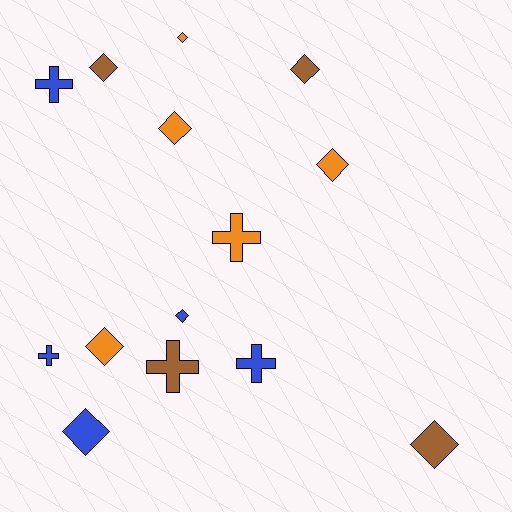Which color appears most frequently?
Orange, with 5 objects.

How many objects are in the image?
There are 14 objects.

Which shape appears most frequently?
Diamond, with 9 objects.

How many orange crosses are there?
There is 1 orange cross.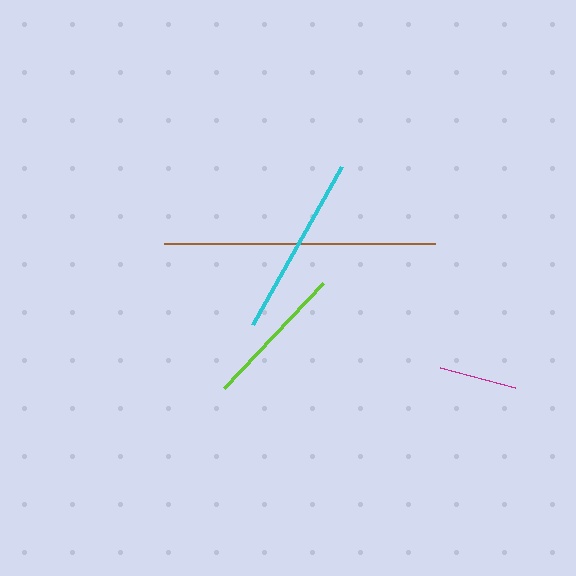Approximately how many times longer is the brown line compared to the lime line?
The brown line is approximately 1.9 times the length of the lime line.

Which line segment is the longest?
The brown line is the longest at approximately 271 pixels.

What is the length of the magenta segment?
The magenta segment is approximately 78 pixels long.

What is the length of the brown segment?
The brown segment is approximately 271 pixels long.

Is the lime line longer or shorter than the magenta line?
The lime line is longer than the magenta line.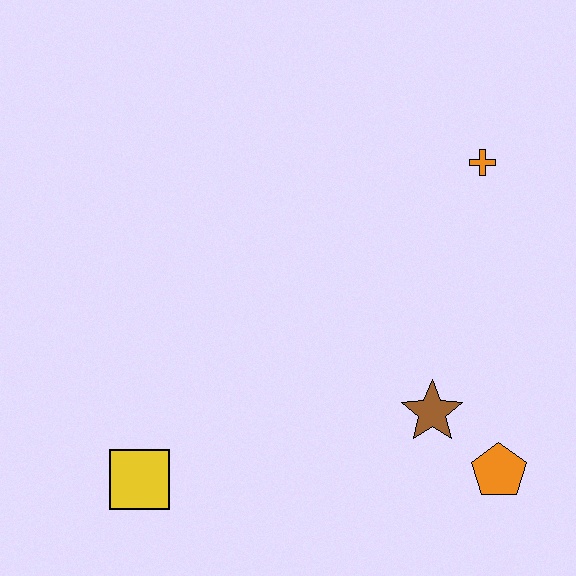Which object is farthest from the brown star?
The yellow square is farthest from the brown star.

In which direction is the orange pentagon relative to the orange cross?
The orange pentagon is below the orange cross.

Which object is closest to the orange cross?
The brown star is closest to the orange cross.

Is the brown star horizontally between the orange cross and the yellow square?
Yes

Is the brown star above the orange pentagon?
Yes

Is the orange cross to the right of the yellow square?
Yes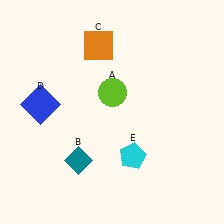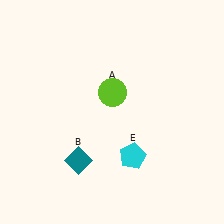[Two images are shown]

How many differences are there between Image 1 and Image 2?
There are 2 differences between the two images.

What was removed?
The blue square (D), the orange square (C) were removed in Image 2.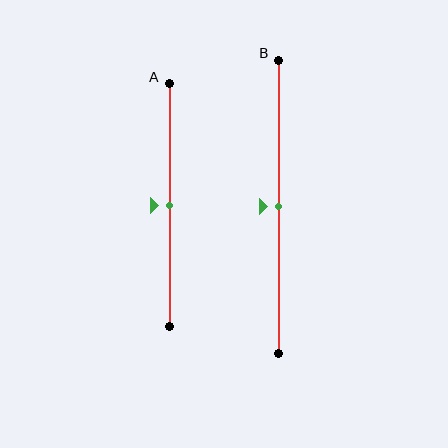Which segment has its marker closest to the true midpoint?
Segment A has its marker closest to the true midpoint.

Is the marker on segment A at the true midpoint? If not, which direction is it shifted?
Yes, the marker on segment A is at the true midpoint.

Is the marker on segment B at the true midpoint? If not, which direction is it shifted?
Yes, the marker on segment B is at the true midpoint.